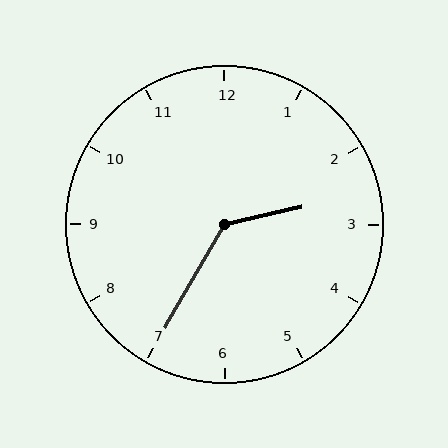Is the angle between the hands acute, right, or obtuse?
It is obtuse.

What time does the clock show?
2:35.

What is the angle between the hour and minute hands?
Approximately 132 degrees.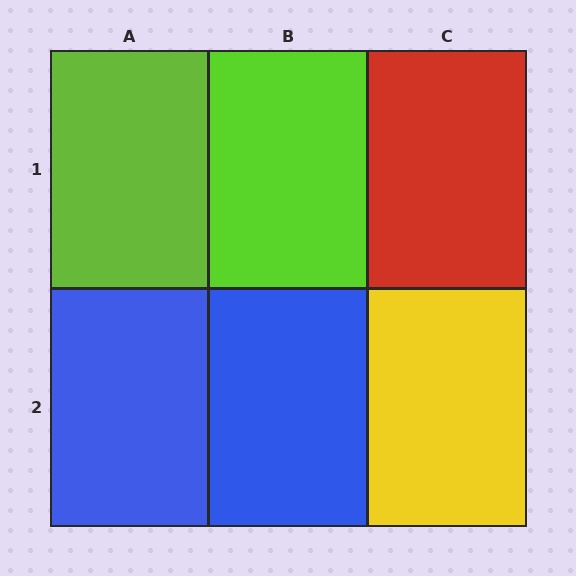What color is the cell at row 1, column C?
Red.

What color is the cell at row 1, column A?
Lime.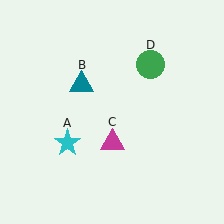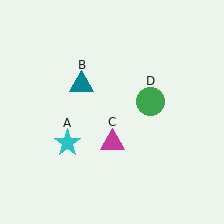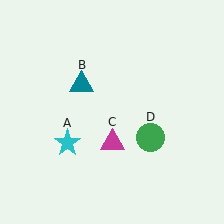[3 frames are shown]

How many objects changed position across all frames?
1 object changed position: green circle (object D).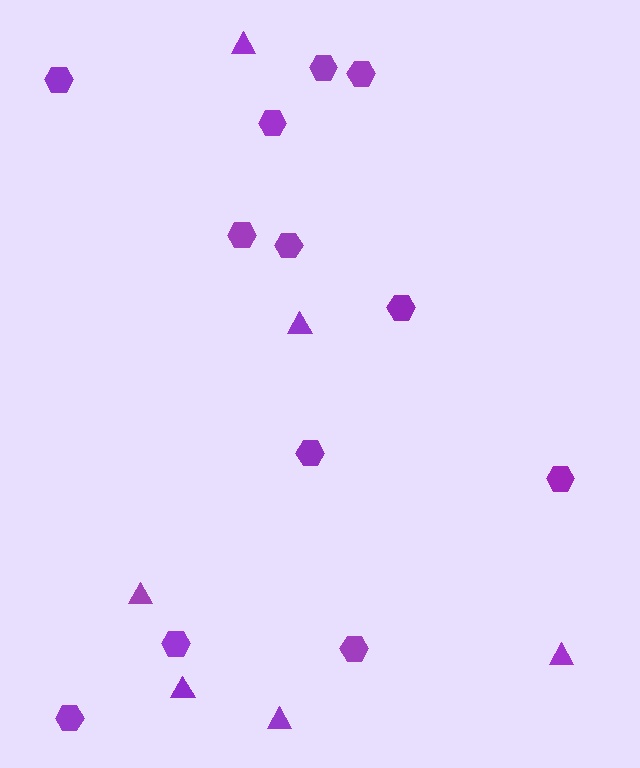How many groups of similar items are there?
There are 2 groups: one group of hexagons (12) and one group of triangles (6).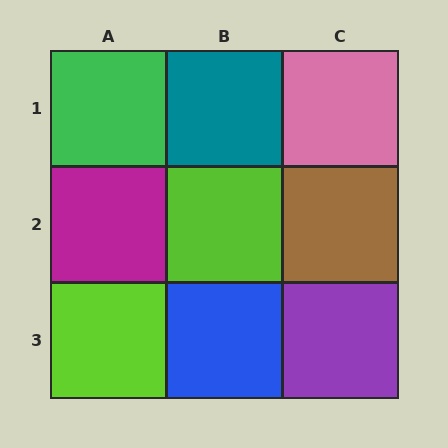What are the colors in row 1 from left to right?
Green, teal, pink.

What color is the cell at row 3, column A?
Lime.